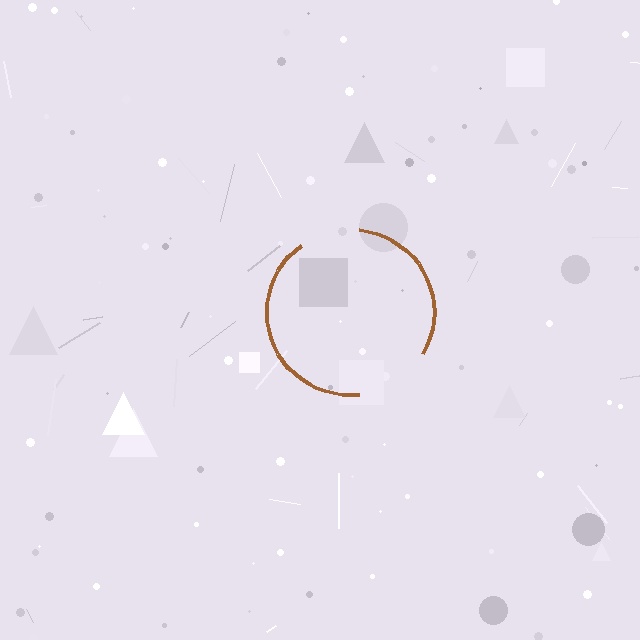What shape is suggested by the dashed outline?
The dashed outline suggests a circle.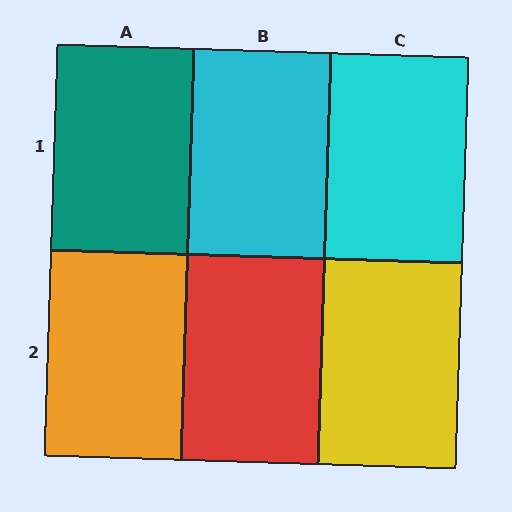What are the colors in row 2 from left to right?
Orange, red, yellow.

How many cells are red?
1 cell is red.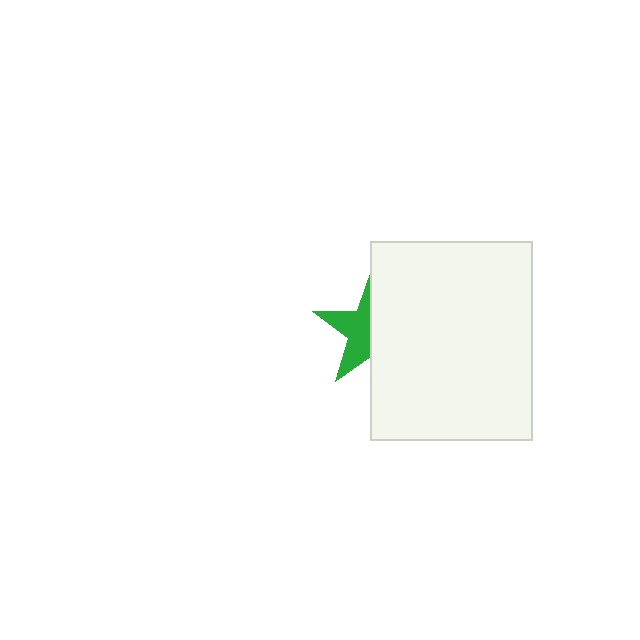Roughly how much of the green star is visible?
A small part of it is visible (roughly 45%).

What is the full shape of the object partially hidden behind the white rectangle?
The partially hidden object is a green star.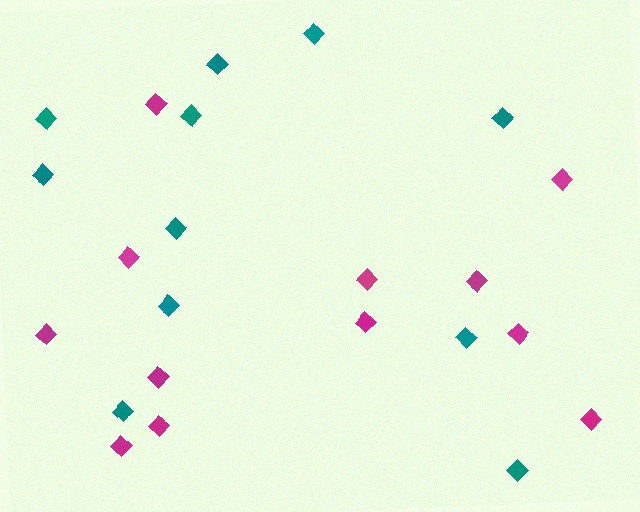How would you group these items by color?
There are 2 groups: one group of teal diamonds (11) and one group of magenta diamonds (12).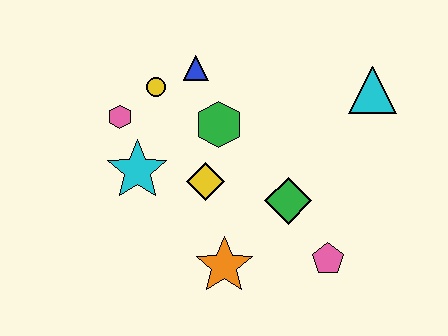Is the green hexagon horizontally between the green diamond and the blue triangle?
Yes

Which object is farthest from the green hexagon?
The pink pentagon is farthest from the green hexagon.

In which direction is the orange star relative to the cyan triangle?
The orange star is below the cyan triangle.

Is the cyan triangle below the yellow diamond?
No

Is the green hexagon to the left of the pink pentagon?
Yes